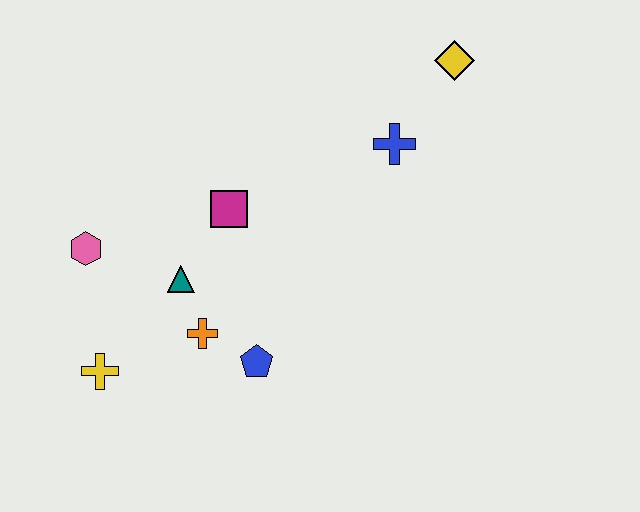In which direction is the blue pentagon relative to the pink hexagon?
The blue pentagon is to the right of the pink hexagon.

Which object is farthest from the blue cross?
The yellow cross is farthest from the blue cross.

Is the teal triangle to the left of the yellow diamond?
Yes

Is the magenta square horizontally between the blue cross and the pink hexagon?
Yes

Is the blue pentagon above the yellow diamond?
No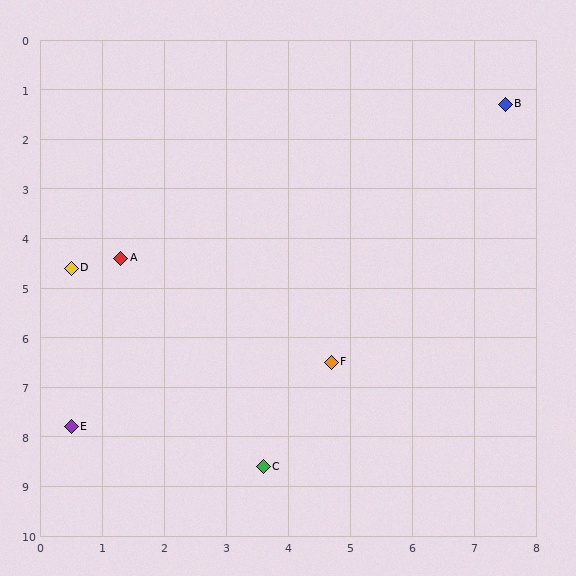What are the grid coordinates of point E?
Point E is at approximately (0.5, 7.8).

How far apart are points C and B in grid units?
Points C and B are about 8.3 grid units apart.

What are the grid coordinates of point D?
Point D is at approximately (0.5, 4.6).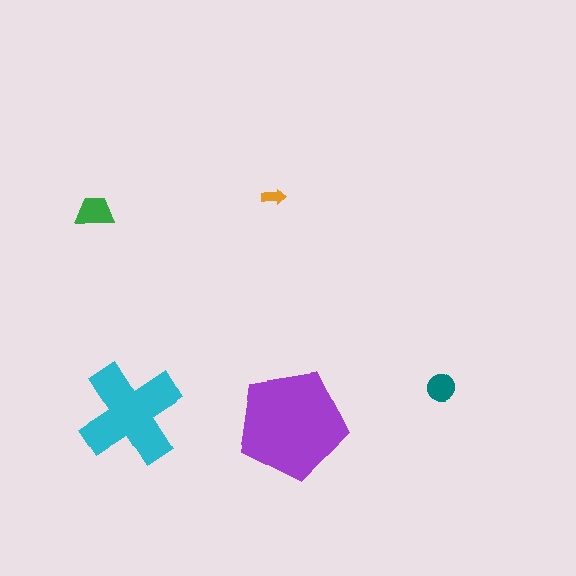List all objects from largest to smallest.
The purple pentagon, the cyan cross, the green trapezoid, the teal circle, the orange arrow.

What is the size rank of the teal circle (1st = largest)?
4th.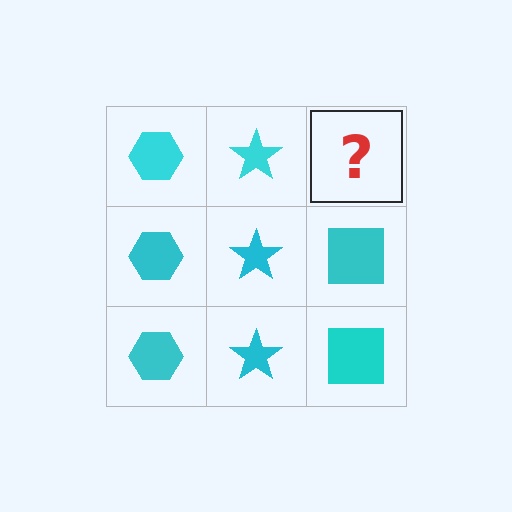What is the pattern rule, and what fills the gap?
The rule is that each column has a consistent shape. The gap should be filled with a cyan square.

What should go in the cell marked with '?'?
The missing cell should contain a cyan square.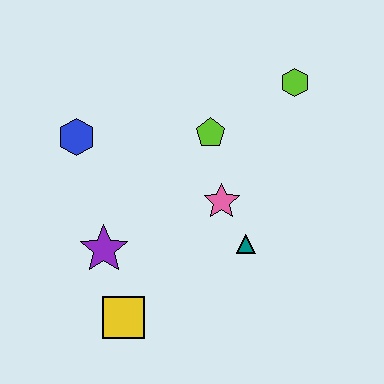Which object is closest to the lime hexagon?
The lime pentagon is closest to the lime hexagon.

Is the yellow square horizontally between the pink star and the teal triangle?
No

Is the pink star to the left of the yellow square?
No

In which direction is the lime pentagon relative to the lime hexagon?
The lime pentagon is to the left of the lime hexagon.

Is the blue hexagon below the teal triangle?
No